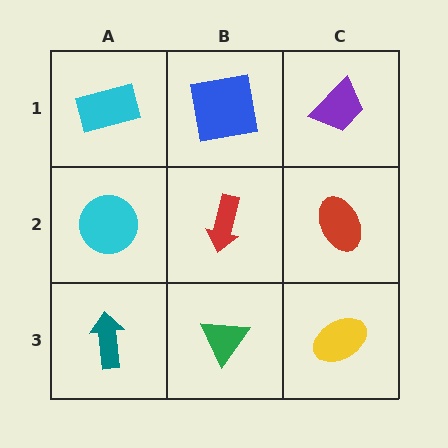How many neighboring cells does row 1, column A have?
2.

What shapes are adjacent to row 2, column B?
A blue square (row 1, column B), a green triangle (row 3, column B), a cyan circle (row 2, column A), a red ellipse (row 2, column C).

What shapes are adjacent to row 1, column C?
A red ellipse (row 2, column C), a blue square (row 1, column B).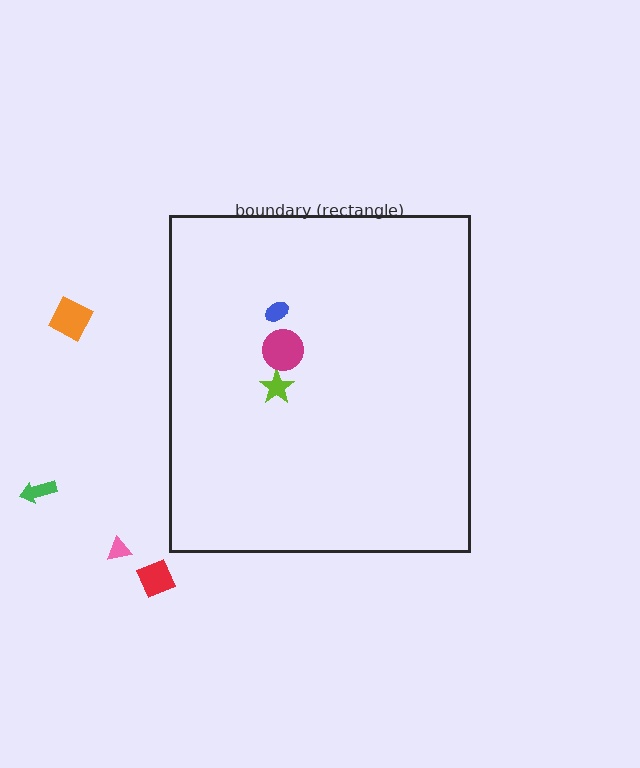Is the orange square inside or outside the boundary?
Outside.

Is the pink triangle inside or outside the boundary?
Outside.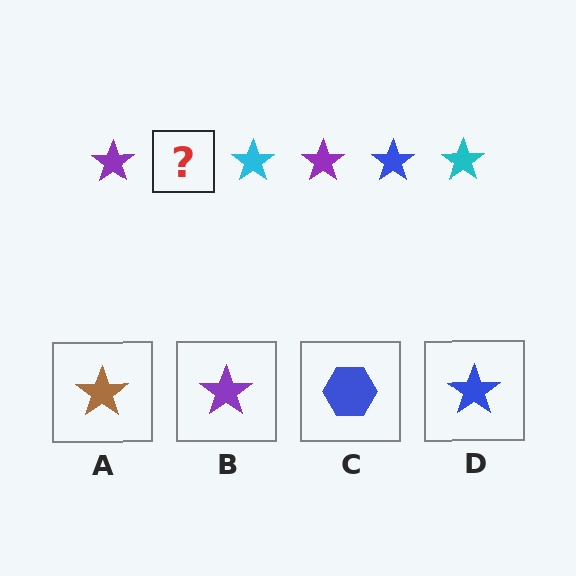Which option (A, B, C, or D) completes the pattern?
D.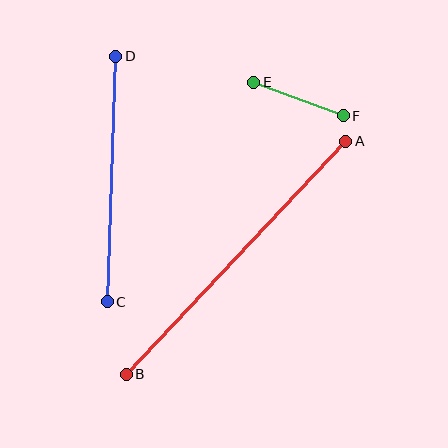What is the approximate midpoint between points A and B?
The midpoint is at approximately (236, 258) pixels.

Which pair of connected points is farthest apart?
Points A and B are farthest apart.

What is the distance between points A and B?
The distance is approximately 320 pixels.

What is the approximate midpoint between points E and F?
The midpoint is at approximately (298, 99) pixels.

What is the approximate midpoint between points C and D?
The midpoint is at approximately (112, 179) pixels.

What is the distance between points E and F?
The distance is approximately 96 pixels.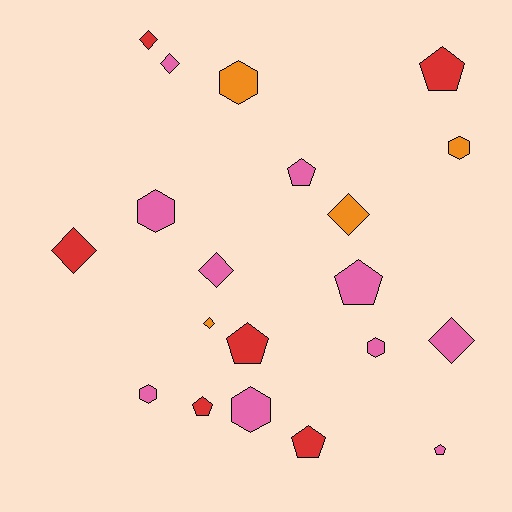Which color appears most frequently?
Pink, with 10 objects.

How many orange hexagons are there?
There are 2 orange hexagons.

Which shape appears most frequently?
Pentagon, with 7 objects.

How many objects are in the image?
There are 20 objects.